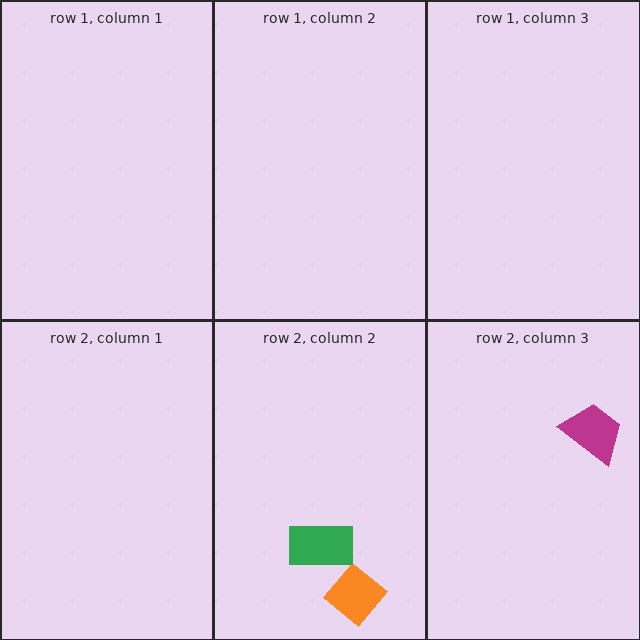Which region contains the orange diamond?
The row 2, column 2 region.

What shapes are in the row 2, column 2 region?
The orange diamond, the green rectangle.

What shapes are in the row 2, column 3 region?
The magenta trapezoid.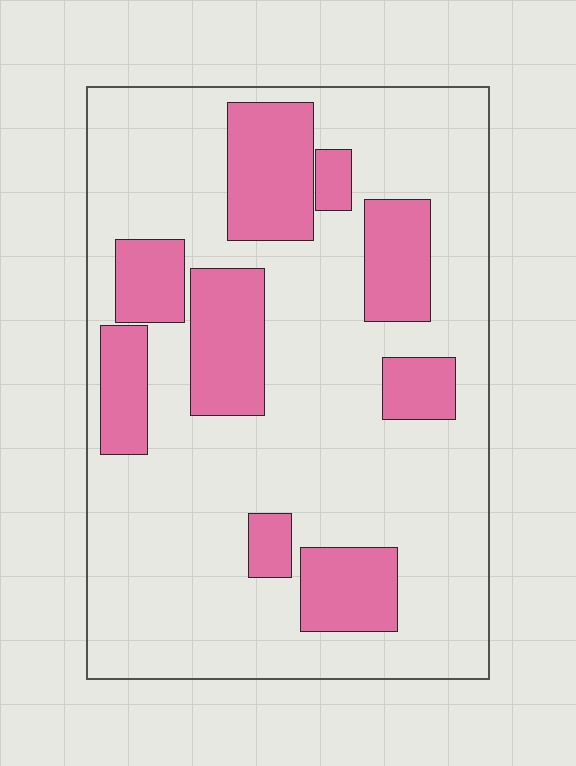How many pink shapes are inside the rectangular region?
9.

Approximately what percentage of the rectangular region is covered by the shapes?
Approximately 25%.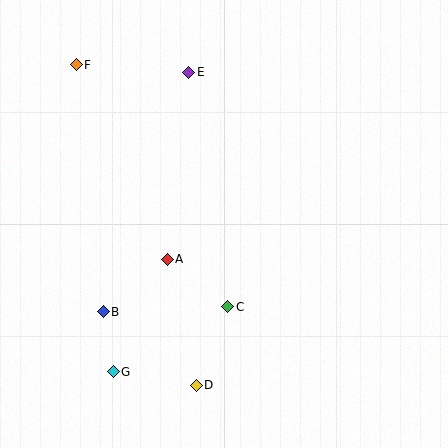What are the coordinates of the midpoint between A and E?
The midpoint between A and E is at (178, 166).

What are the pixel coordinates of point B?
Point B is at (103, 312).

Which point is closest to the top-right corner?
Point E is closest to the top-right corner.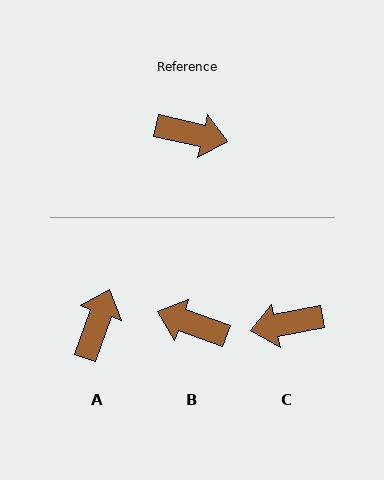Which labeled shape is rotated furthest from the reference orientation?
B, about 173 degrees away.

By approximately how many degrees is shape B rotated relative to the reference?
Approximately 173 degrees counter-clockwise.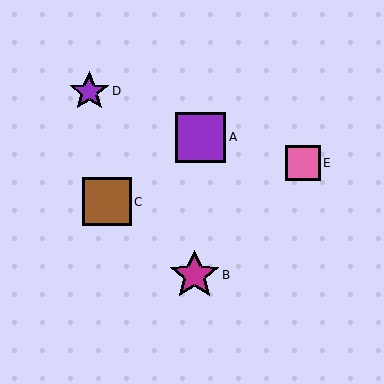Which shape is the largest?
The magenta star (labeled B) is the largest.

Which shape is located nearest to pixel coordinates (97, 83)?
The purple star (labeled D) at (89, 91) is nearest to that location.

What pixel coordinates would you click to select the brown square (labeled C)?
Click at (107, 202) to select the brown square C.